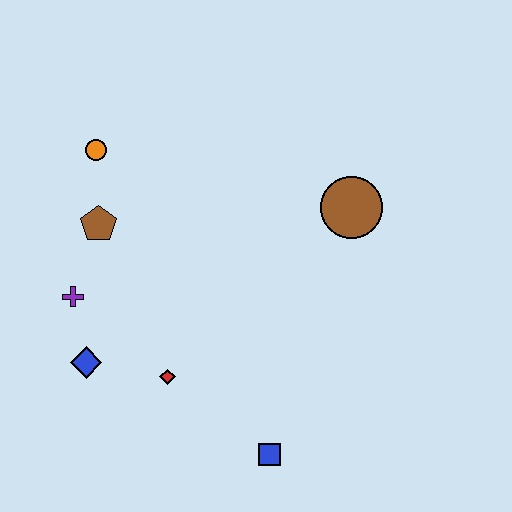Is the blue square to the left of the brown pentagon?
No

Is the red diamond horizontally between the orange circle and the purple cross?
No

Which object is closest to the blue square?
The red diamond is closest to the blue square.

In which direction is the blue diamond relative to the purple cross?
The blue diamond is below the purple cross.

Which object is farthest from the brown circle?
The blue diamond is farthest from the brown circle.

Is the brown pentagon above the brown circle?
No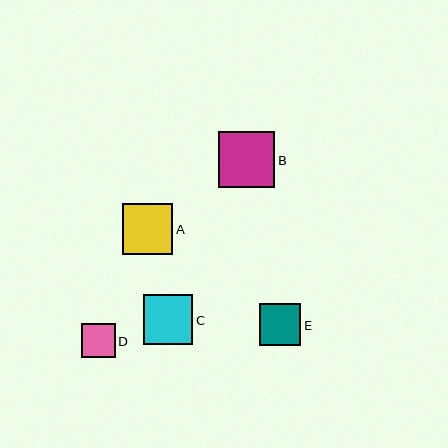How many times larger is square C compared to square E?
Square C is approximately 1.2 times the size of square E.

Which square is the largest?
Square B is the largest with a size of approximately 56 pixels.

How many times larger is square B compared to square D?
Square B is approximately 1.7 times the size of square D.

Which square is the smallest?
Square D is the smallest with a size of approximately 34 pixels.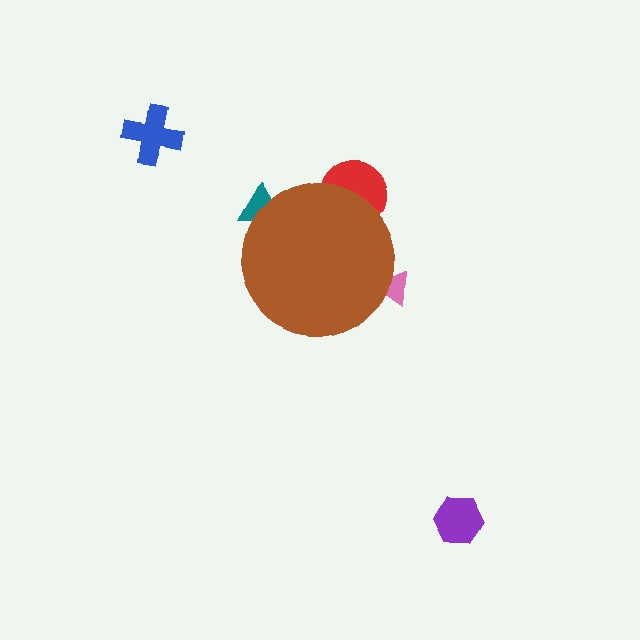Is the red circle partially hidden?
Yes, the red circle is partially hidden behind the brown circle.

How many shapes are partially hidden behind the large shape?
3 shapes are partially hidden.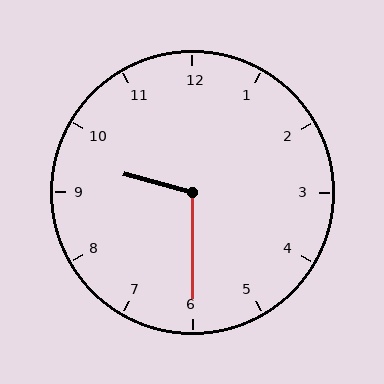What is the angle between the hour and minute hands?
Approximately 105 degrees.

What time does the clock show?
9:30.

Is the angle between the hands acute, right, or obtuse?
It is obtuse.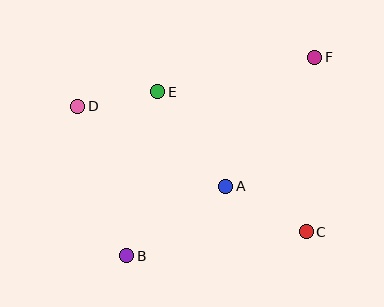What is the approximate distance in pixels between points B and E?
The distance between B and E is approximately 167 pixels.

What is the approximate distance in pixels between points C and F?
The distance between C and F is approximately 175 pixels.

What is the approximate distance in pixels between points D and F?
The distance between D and F is approximately 242 pixels.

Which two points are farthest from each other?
Points B and F are farthest from each other.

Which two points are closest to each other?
Points D and E are closest to each other.